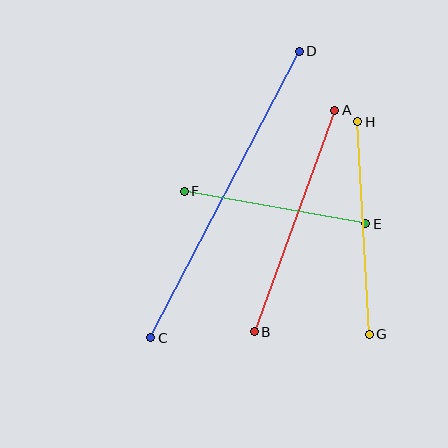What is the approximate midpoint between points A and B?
The midpoint is at approximately (294, 221) pixels.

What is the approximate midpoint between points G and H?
The midpoint is at approximately (363, 228) pixels.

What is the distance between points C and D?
The distance is approximately 323 pixels.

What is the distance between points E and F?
The distance is approximately 184 pixels.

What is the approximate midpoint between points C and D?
The midpoint is at approximately (225, 194) pixels.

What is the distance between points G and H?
The distance is approximately 213 pixels.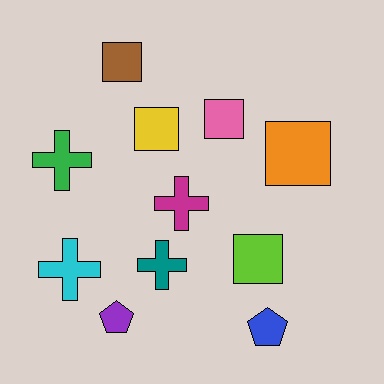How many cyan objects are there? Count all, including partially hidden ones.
There is 1 cyan object.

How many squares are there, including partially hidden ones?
There are 5 squares.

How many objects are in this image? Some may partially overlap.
There are 11 objects.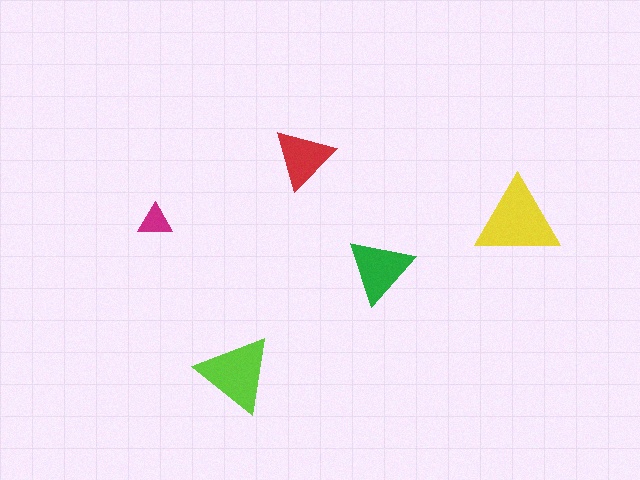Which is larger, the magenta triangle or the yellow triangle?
The yellow one.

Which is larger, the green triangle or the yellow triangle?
The yellow one.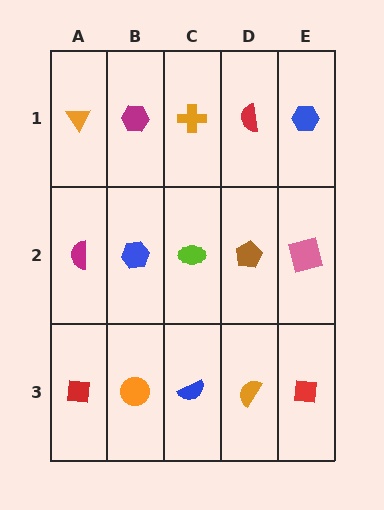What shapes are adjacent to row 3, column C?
A lime ellipse (row 2, column C), an orange circle (row 3, column B), an orange semicircle (row 3, column D).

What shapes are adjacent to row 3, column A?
A magenta semicircle (row 2, column A), an orange circle (row 3, column B).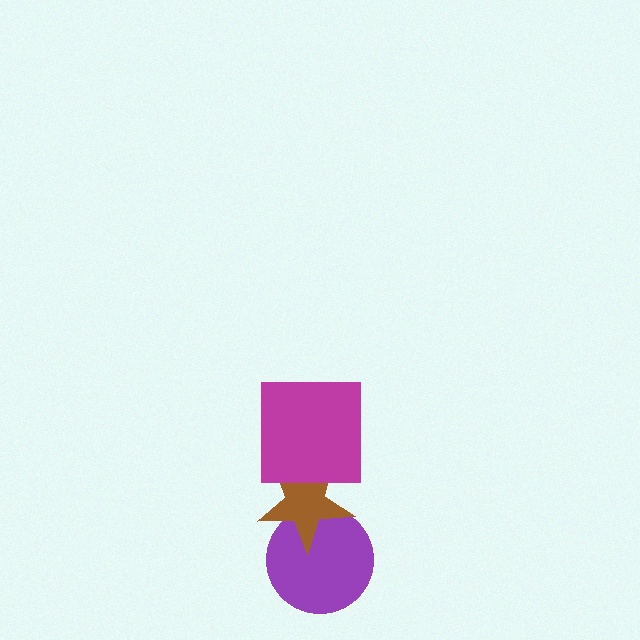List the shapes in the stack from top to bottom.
From top to bottom: the magenta square, the brown star, the purple circle.